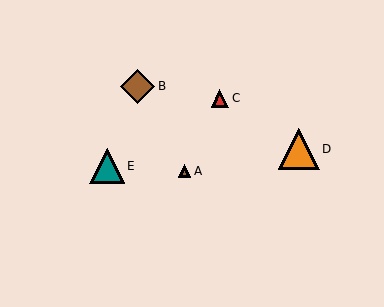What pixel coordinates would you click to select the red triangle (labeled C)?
Click at (220, 98) to select the red triangle C.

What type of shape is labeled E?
Shape E is a teal triangle.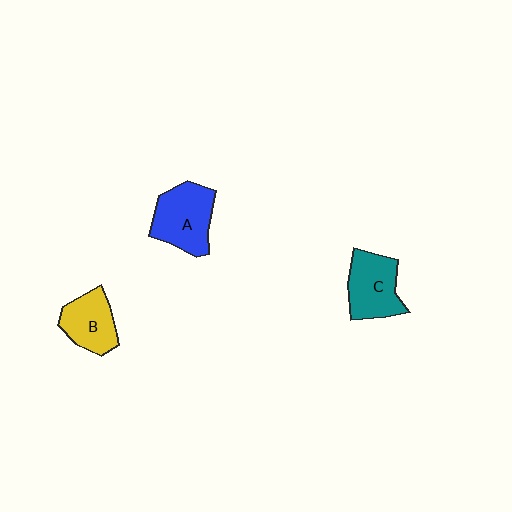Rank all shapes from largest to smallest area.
From largest to smallest: A (blue), C (teal), B (yellow).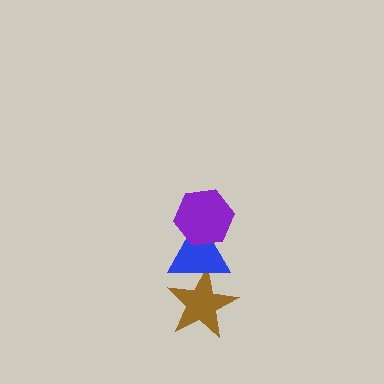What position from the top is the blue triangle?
The blue triangle is 2nd from the top.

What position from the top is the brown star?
The brown star is 3rd from the top.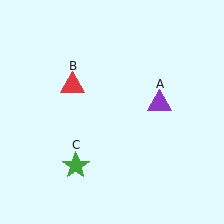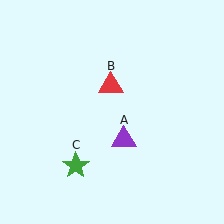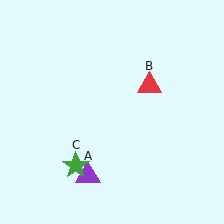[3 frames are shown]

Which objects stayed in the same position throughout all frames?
Green star (object C) remained stationary.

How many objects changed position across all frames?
2 objects changed position: purple triangle (object A), red triangle (object B).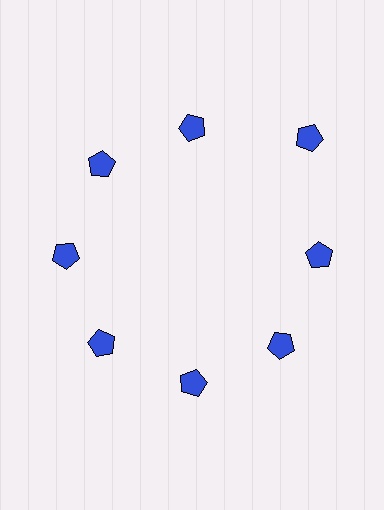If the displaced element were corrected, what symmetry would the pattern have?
It would have 8-fold rotational symmetry — the pattern would map onto itself every 45 degrees.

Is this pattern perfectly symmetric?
No. The 8 blue pentagons are arranged in a ring, but one element near the 2 o'clock position is pushed outward from the center, breaking the 8-fold rotational symmetry.